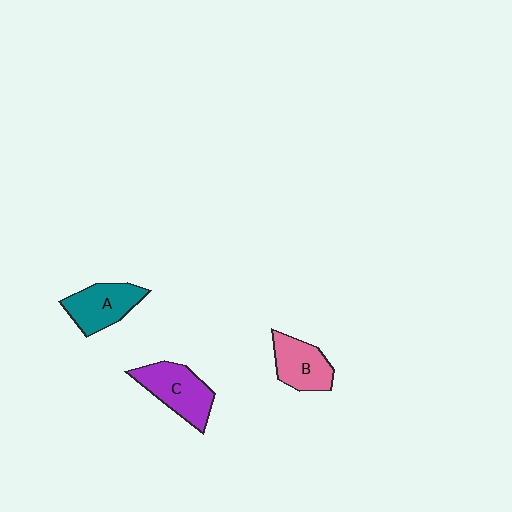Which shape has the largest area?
Shape C (purple).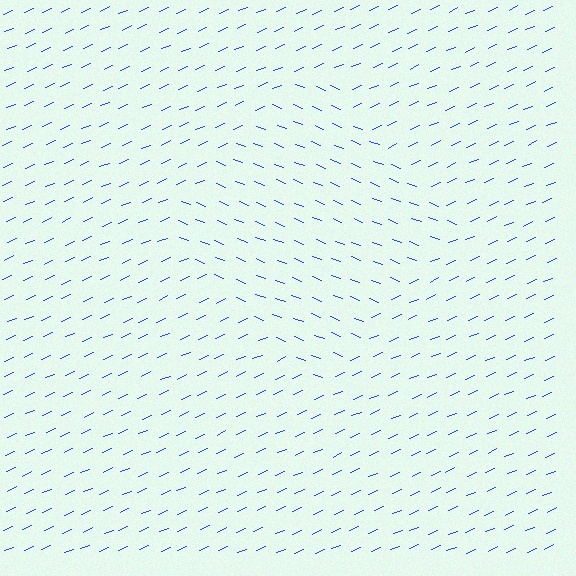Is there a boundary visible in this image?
Yes, there is a texture boundary formed by a change in line orientation.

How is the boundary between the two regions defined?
The boundary is defined purely by a change in line orientation (approximately 45 degrees difference). All lines are the same color and thickness.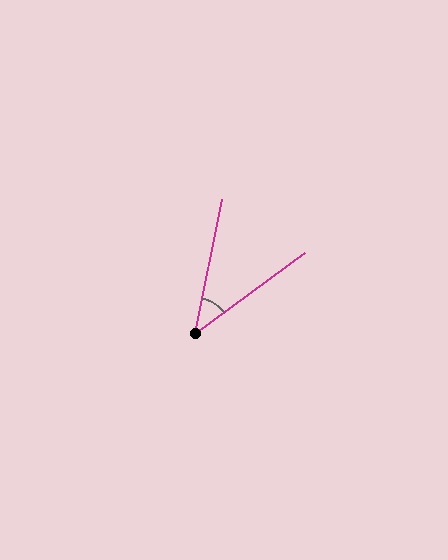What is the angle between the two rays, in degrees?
Approximately 42 degrees.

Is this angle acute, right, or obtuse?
It is acute.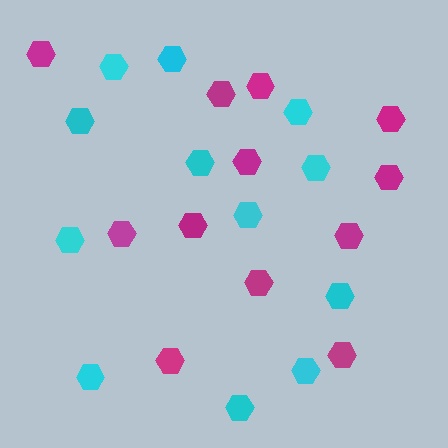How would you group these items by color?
There are 2 groups: one group of cyan hexagons (12) and one group of magenta hexagons (12).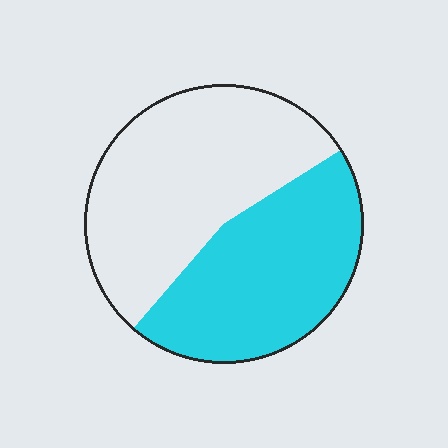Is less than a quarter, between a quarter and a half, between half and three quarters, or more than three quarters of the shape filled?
Between a quarter and a half.